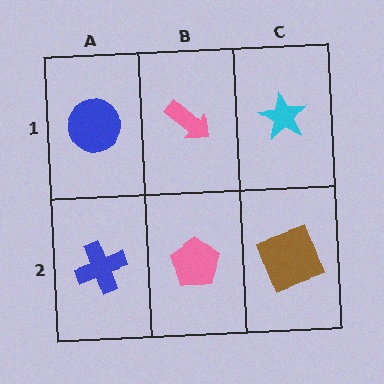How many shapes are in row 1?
3 shapes.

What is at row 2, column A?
A blue cross.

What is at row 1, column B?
A pink arrow.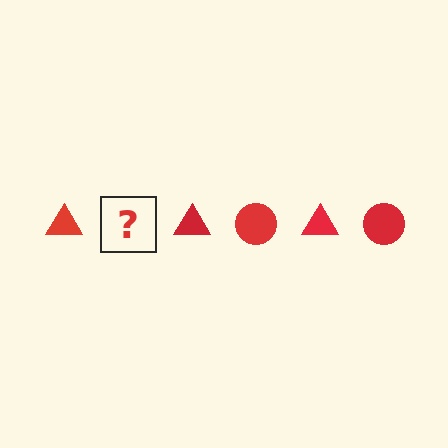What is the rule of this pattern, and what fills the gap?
The rule is that the pattern cycles through triangle, circle shapes in red. The gap should be filled with a red circle.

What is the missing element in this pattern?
The missing element is a red circle.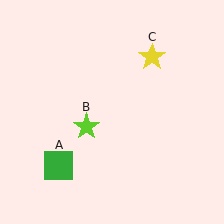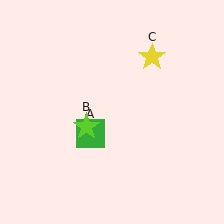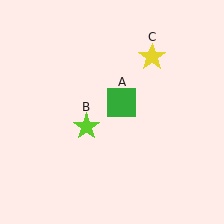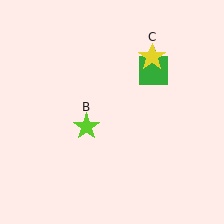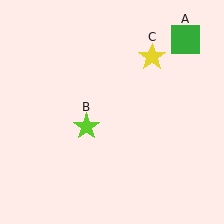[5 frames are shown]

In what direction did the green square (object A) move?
The green square (object A) moved up and to the right.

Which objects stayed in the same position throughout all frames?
Lime star (object B) and yellow star (object C) remained stationary.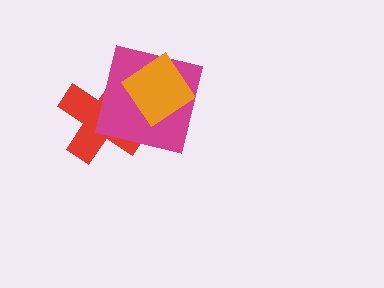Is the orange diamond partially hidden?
No, no other shape covers it.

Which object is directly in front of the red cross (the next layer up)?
The magenta square is directly in front of the red cross.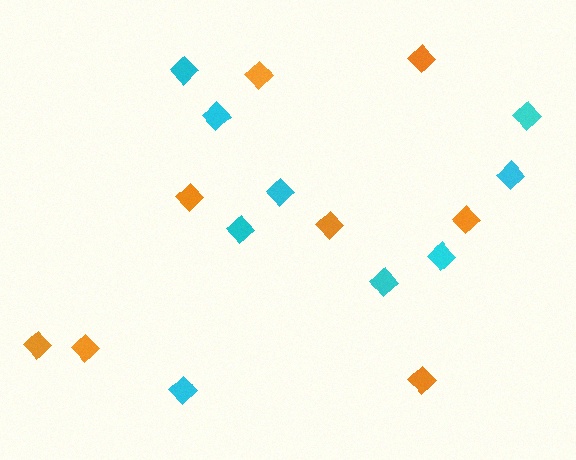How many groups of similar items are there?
There are 2 groups: one group of cyan diamonds (9) and one group of orange diamonds (8).